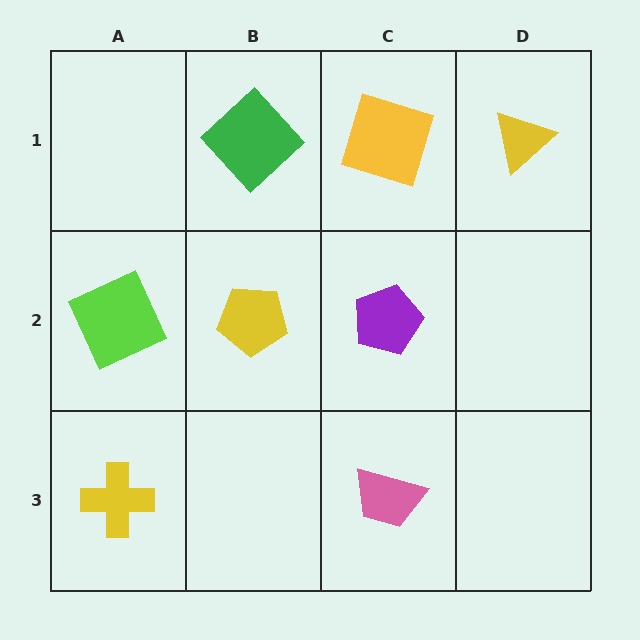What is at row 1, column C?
A yellow square.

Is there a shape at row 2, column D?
No, that cell is empty.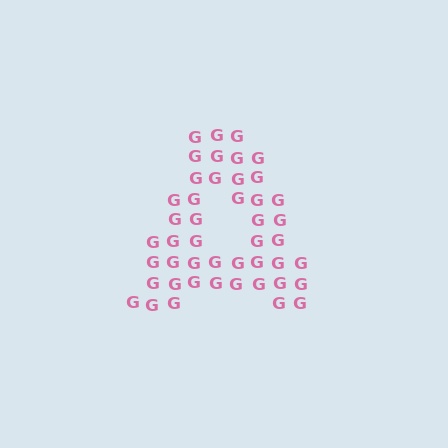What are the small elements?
The small elements are letter G's.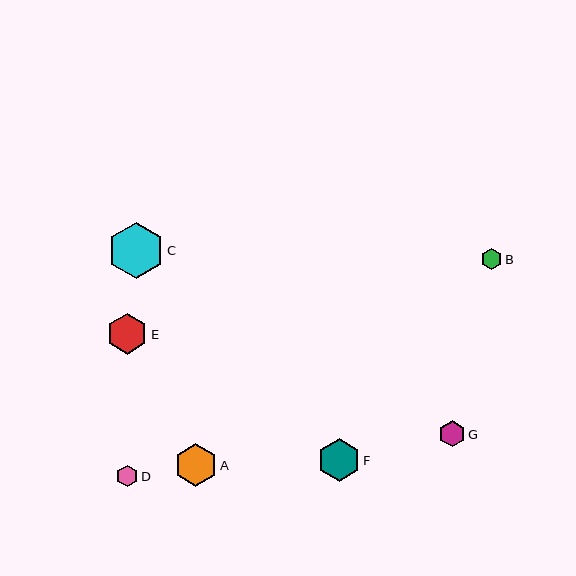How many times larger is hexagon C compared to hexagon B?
Hexagon C is approximately 2.7 times the size of hexagon B.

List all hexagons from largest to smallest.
From largest to smallest: C, A, F, E, G, D, B.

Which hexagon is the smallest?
Hexagon B is the smallest with a size of approximately 21 pixels.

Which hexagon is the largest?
Hexagon C is the largest with a size of approximately 56 pixels.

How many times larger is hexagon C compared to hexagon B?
Hexagon C is approximately 2.7 times the size of hexagon B.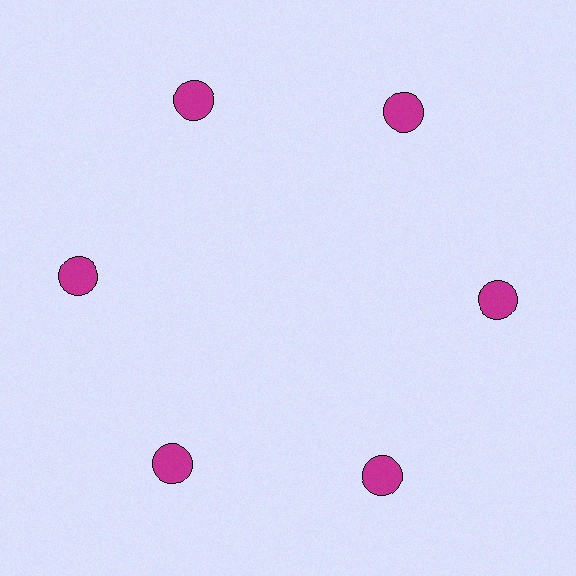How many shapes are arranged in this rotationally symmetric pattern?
There are 6 shapes, arranged in 6 groups of 1.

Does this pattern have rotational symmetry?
Yes, this pattern has 6-fold rotational symmetry. It looks the same after rotating 60 degrees around the center.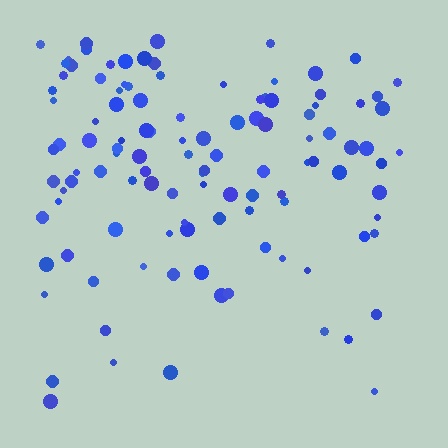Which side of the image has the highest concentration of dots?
The top.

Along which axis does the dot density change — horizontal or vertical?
Vertical.